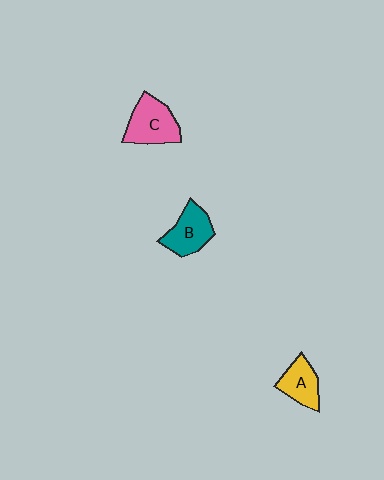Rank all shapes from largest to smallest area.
From largest to smallest: C (pink), B (teal), A (yellow).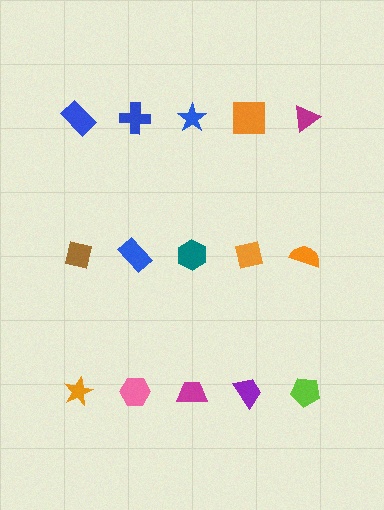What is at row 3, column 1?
An orange star.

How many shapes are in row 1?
5 shapes.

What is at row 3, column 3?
A magenta trapezoid.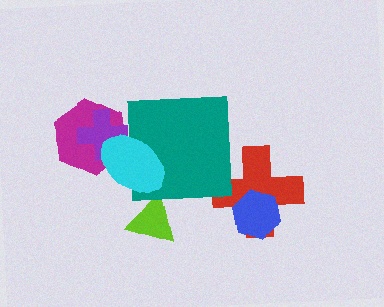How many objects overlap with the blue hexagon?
1 object overlaps with the blue hexagon.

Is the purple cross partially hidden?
Yes, it is partially covered by another shape.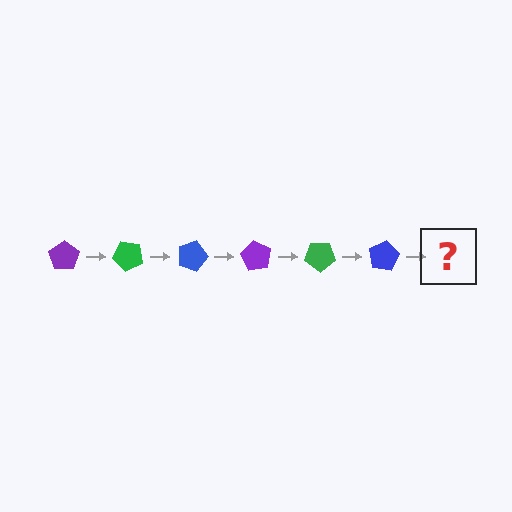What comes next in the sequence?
The next element should be a purple pentagon, rotated 270 degrees from the start.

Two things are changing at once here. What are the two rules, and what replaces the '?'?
The two rules are that it rotates 45 degrees each step and the color cycles through purple, green, and blue. The '?' should be a purple pentagon, rotated 270 degrees from the start.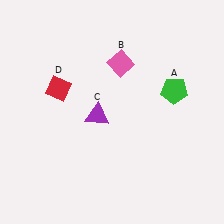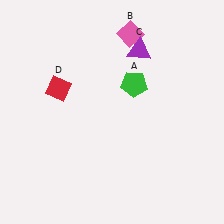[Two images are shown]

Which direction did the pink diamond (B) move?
The pink diamond (B) moved up.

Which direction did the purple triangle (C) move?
The purple triangle (C) moved up.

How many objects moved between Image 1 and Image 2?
3 objects moved between the two images.